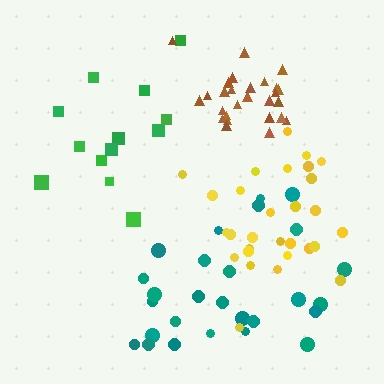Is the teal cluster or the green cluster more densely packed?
Teal.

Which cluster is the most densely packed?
Brown.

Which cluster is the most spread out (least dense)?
Green.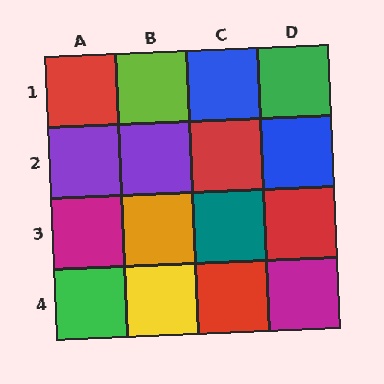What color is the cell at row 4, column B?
Yellow.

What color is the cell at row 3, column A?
Magenta.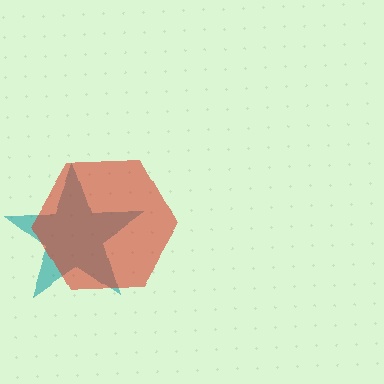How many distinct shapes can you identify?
There are 2 distinct shapes: a teal star, a red hexagon.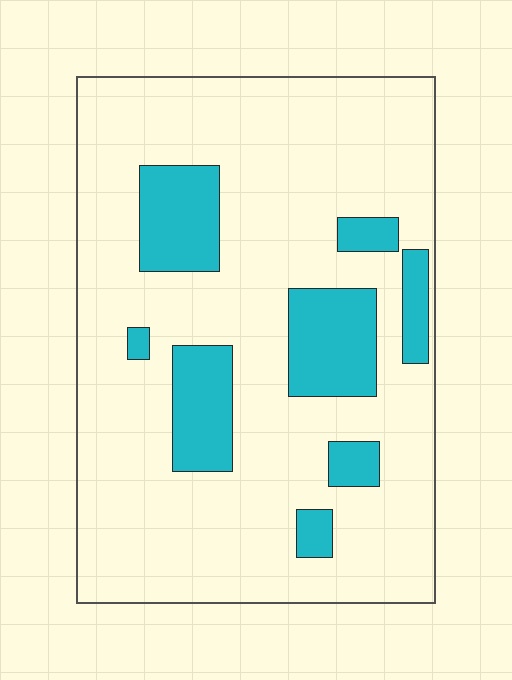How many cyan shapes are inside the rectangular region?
8.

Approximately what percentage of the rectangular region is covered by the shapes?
Approximately 20%.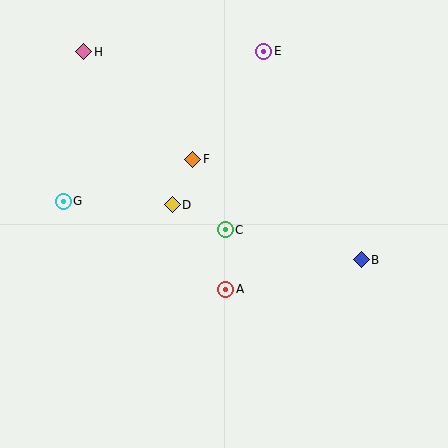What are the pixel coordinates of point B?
Point B is at (361, 260).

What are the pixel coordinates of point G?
Point G is at (63, 201).